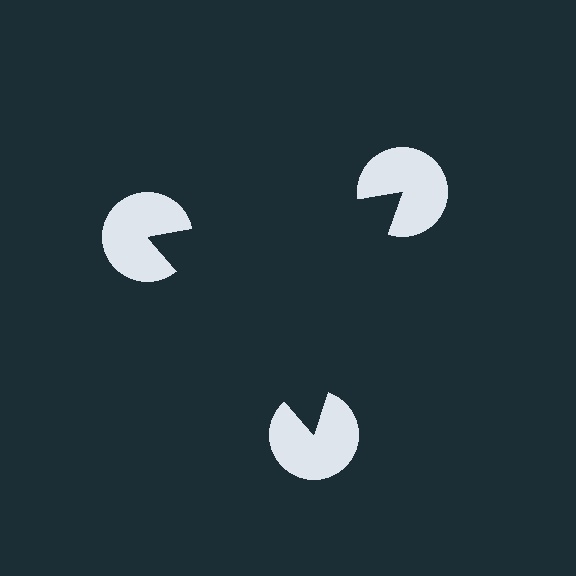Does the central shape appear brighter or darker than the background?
It typically appears slightly darker than the background, even though no actual brightness change is drawn.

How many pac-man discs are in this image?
There are 3 — one at each vertex of the illusory triangle.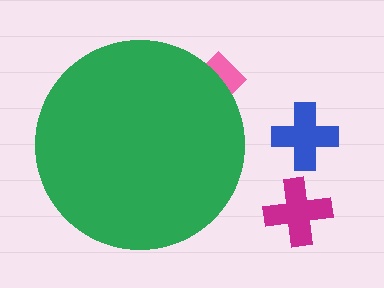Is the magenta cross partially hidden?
No, the magenta cross is fully visible.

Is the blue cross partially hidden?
No, the blue cross is fully visible.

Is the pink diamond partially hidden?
Yes, the pink diamond is partially hidden behind the green circle.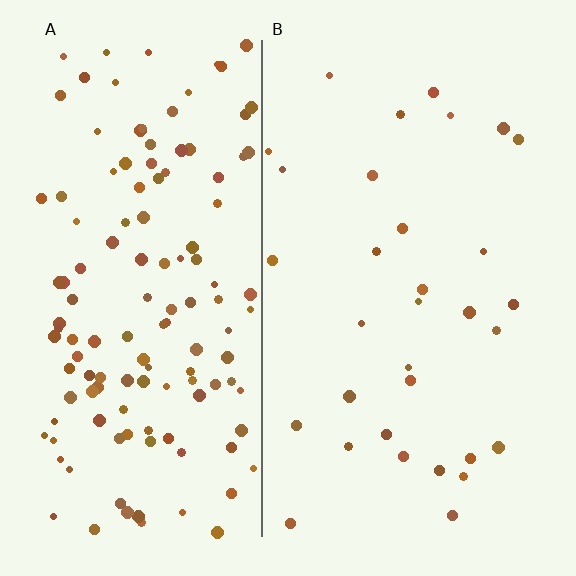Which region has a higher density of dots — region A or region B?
A (the left).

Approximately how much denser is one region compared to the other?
Approximately 4.1× — region A over region B.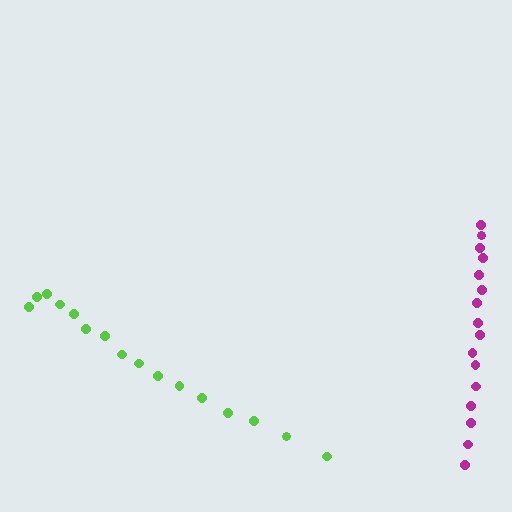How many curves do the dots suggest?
There are 2 distinct paths.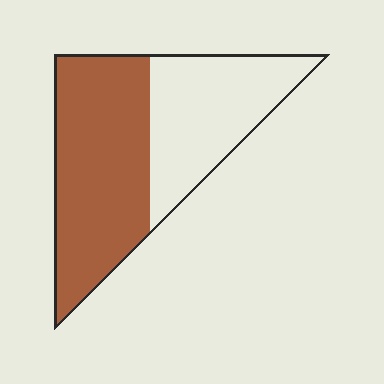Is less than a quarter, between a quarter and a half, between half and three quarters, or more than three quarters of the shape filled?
Between half and three quarters.